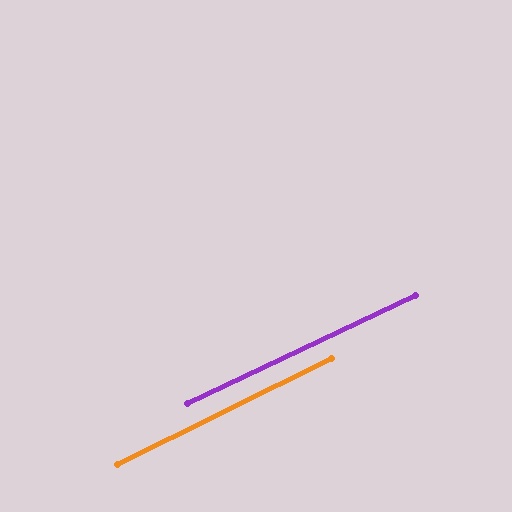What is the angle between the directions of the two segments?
Approximately 1 degree.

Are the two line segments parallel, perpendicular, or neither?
Parallel — their directions differ by only 0.8°.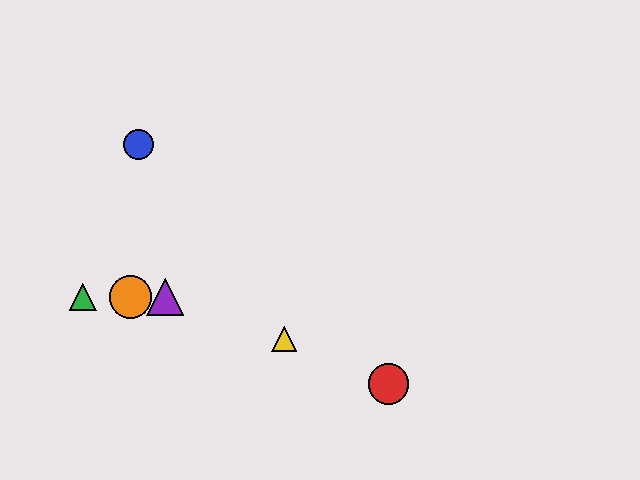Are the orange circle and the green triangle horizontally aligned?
Yes, both are at y≈297.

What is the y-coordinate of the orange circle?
The orange circle is at y≈297.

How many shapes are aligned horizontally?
3 shapes (the green triangle, the purple triangle, the orange circle) are aligned horizontally.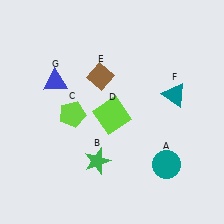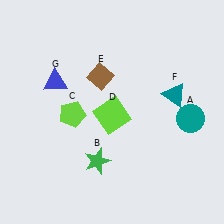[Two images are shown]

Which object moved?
The teal circle (A) moved up.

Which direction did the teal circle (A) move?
The teal circle (A) moved up.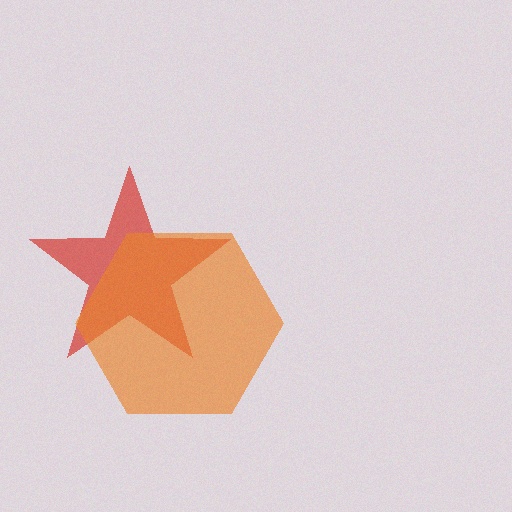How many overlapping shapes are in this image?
There are 2 overlapping shapes in the image.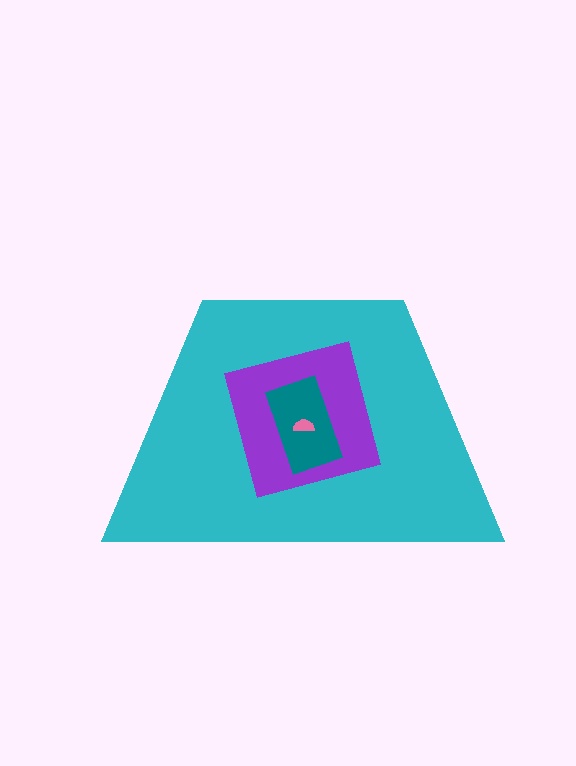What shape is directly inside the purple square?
The teal rectangle.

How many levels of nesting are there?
4.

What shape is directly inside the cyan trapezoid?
The purple square.